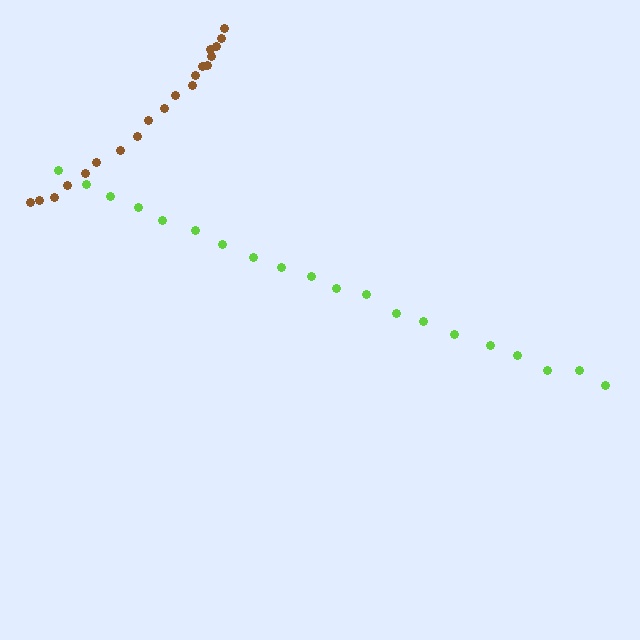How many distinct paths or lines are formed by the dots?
There are 2 distinct paths.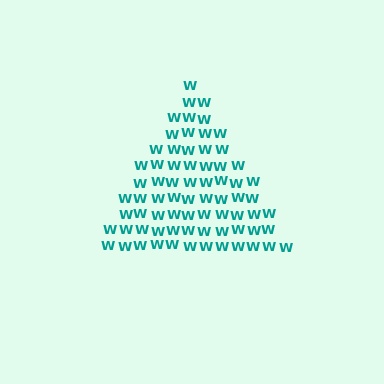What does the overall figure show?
The overall figure shows a triangle.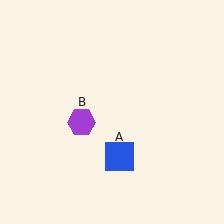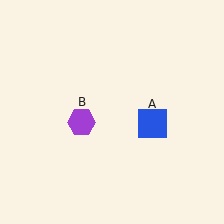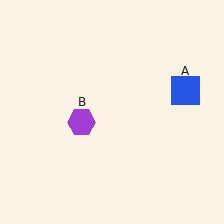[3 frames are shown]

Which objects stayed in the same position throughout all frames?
Purple hexagon (object B) remained stationary.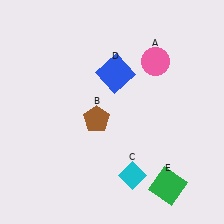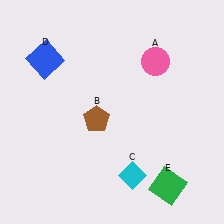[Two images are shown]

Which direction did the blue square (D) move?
The blue square (D) moved left.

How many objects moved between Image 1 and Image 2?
1 object moved between the two images.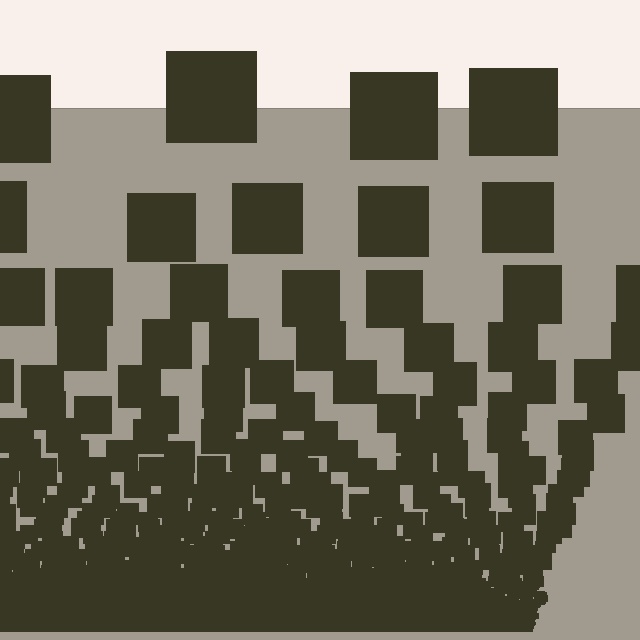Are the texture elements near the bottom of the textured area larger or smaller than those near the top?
Smaller. The gradient is inverted — elements near the bottom are smaller and denser.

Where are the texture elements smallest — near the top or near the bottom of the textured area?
Near the bottom.